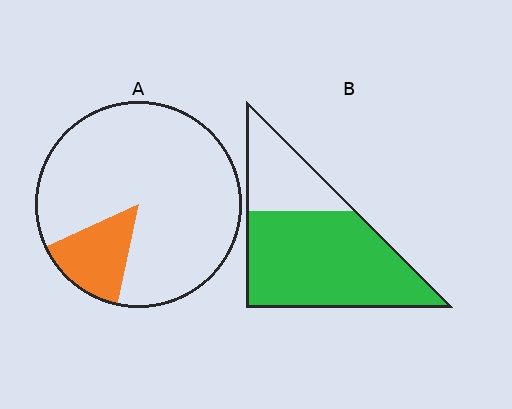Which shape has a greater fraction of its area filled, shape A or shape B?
Shape B.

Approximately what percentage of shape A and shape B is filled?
A is approximately 15% and B is approximately 70%.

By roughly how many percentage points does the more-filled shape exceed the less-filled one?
By roughly 55 percentage points (B over A).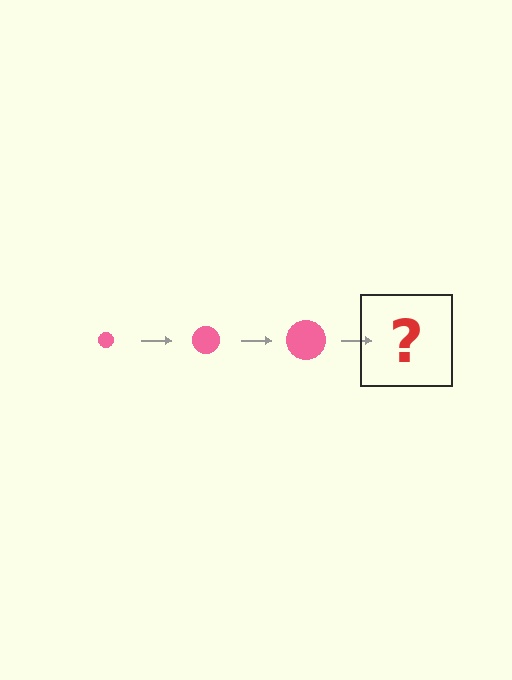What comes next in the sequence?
The next element should be a pink circle, larger than the previous one.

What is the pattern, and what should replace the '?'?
The pattern is that the circle gets progressively larger each step. The '?' should be a pink circle, larger than the previous one.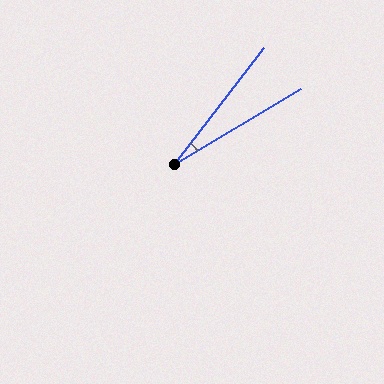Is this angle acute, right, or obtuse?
It is acute.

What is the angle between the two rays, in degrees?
Approximately 22 degrees.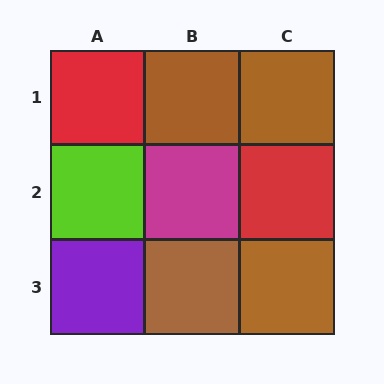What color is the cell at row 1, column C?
Brown.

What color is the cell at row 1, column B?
Brown.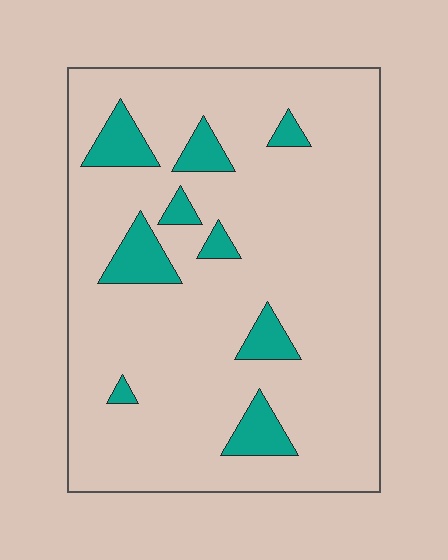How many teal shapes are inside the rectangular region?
9.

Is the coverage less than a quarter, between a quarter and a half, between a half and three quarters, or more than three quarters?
Less than a quarter.